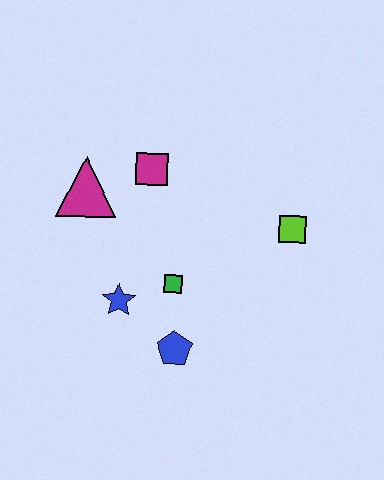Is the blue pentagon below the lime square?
Yes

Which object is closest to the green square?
The blue star is closest to the green square.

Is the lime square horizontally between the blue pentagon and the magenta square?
No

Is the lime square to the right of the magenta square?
Yes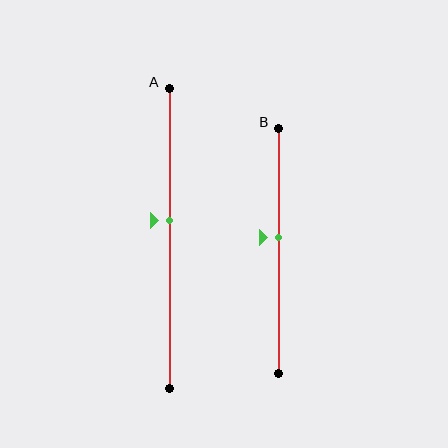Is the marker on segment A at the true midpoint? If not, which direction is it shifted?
No, the marker on segment A is shifted upward by about 6% of the segment length.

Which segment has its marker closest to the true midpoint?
Segment B has its marker closest to the true midpoint.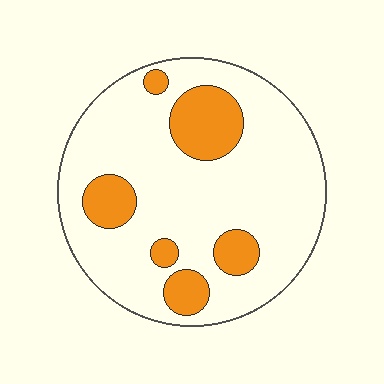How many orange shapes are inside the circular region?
6.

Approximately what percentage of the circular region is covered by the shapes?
Approximately 20%.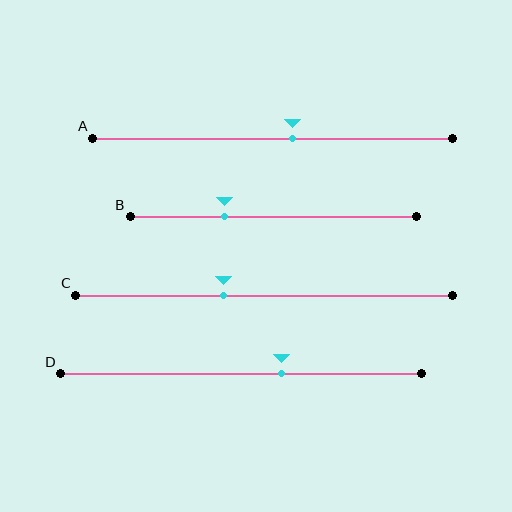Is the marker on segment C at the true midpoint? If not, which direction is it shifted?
No, the marker on segment C is shifted to the left by about 11% of the segment length.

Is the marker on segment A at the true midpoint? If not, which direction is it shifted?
No, the marker on segment A is shifted to the right by about 6% of the segment length.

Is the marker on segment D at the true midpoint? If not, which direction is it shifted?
No, the marker on segment D is shifted to the right by about 11% of the segment length.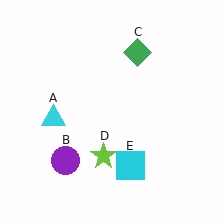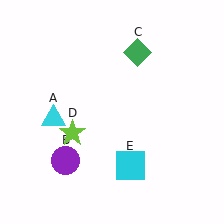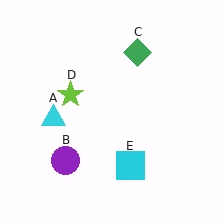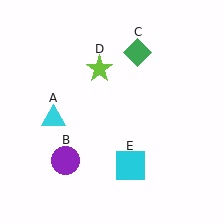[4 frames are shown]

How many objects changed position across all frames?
1 object changed position: lime star (object D).